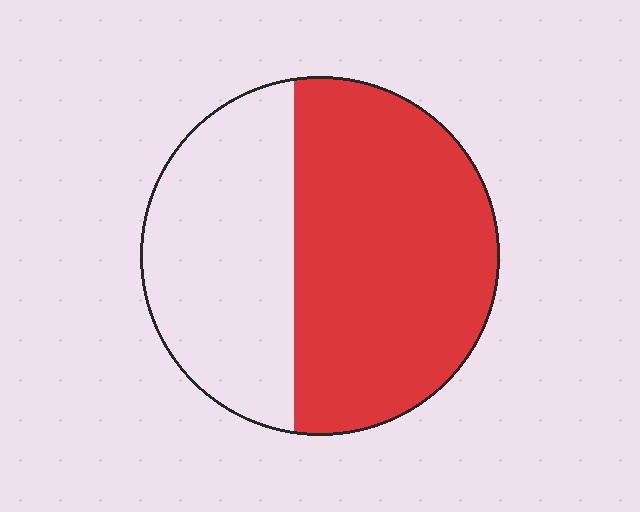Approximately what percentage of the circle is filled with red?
Approximately 60%.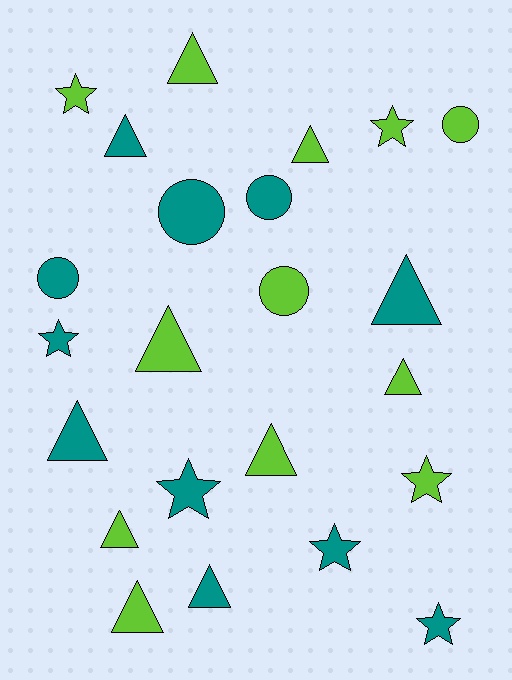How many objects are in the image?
There are 23 objects.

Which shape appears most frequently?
Triangle, with 11 objects.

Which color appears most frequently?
Lime, with 12 objects.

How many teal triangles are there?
There are 4 teal triangles.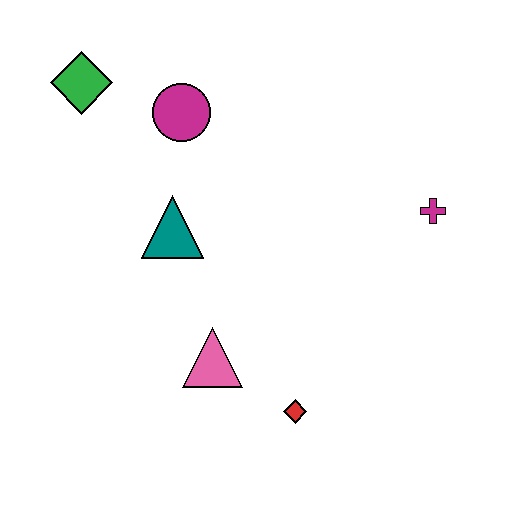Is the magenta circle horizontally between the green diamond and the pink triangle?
Yes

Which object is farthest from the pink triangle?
The green diamond is farthest from the pink triangle.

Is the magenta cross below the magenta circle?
Yes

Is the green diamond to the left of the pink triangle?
Yes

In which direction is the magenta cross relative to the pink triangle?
The magenta cross is to the right of the pink triangle.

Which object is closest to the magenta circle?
The green diamond is closest to the magenta circle.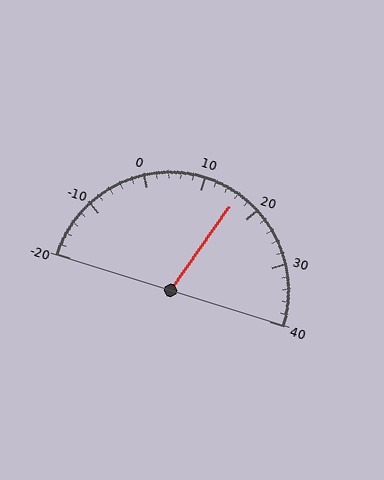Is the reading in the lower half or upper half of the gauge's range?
The reading is in the upper half of the range (-20 to 40).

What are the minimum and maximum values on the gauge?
The gauge ranges from -20 to 40.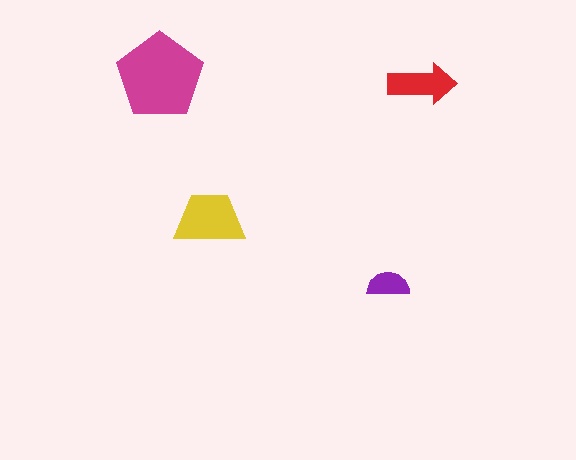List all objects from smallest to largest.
The purple semicircle, the red arrow, the yellow trapezoid, the magenta pentagon.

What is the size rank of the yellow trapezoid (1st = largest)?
2nd.